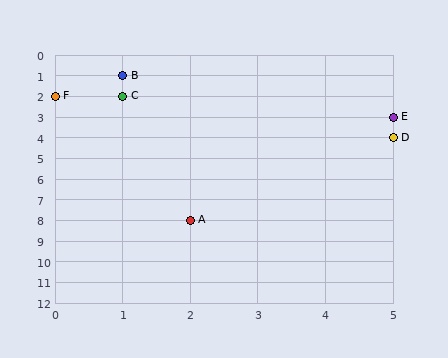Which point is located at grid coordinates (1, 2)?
Point C is at (1, 2).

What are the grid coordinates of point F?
Point F is at grid coordinates (0, 2).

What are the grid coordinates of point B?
Point B is at grid coordinates (1, 1).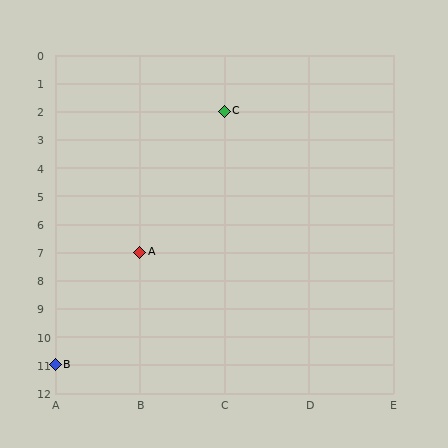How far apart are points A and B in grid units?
Points A and B are 1 column and 4 rows apart (about 4.1 grid units diagonally).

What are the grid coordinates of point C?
Point C is at grid coordinates (C, 2).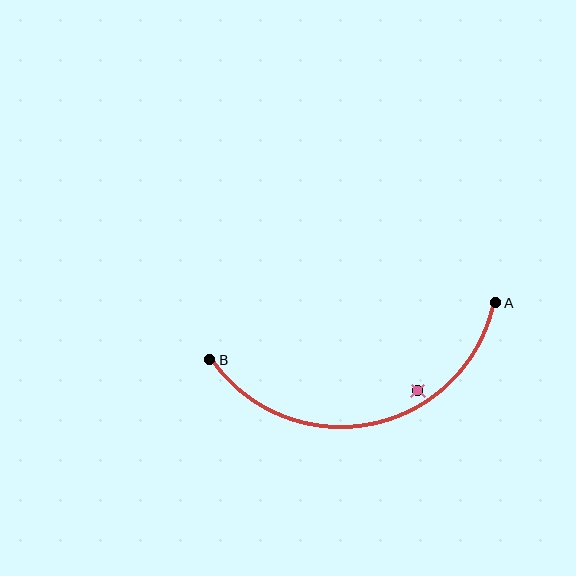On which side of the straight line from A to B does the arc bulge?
The arc bulges below the straight line connecting A and B.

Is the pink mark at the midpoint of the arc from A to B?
No — the pink mark does not lie on the arc at all. It sits slightly inside the curve.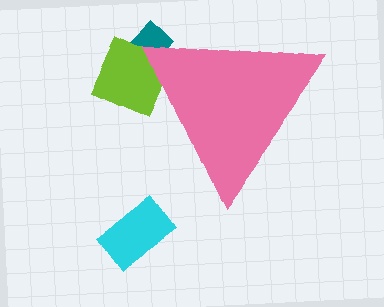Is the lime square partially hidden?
Yes, the lime square is partially hidden behind the pink triangle.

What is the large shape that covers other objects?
A pink triangle.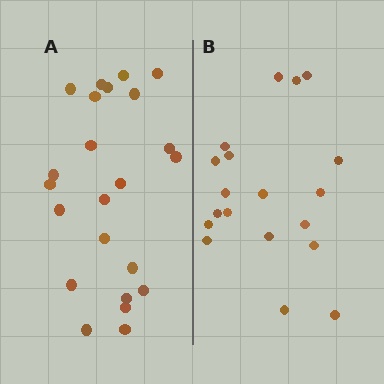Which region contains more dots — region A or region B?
Region A (the left region) has more dots.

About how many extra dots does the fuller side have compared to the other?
Region A has about 4 more dots than region B.